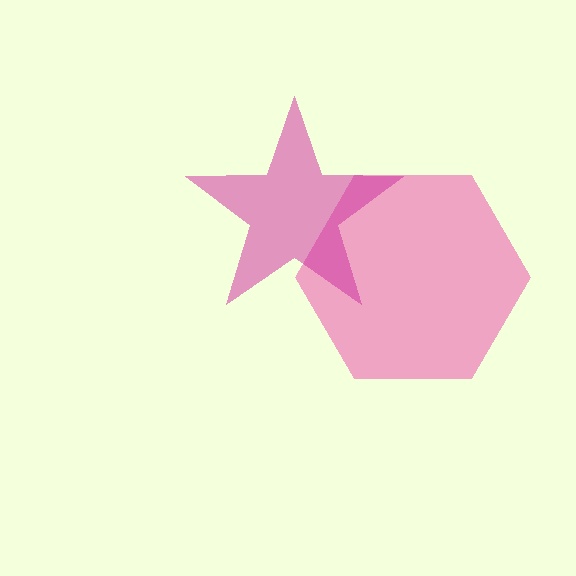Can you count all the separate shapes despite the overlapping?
Yes, there are 2 separate shapes.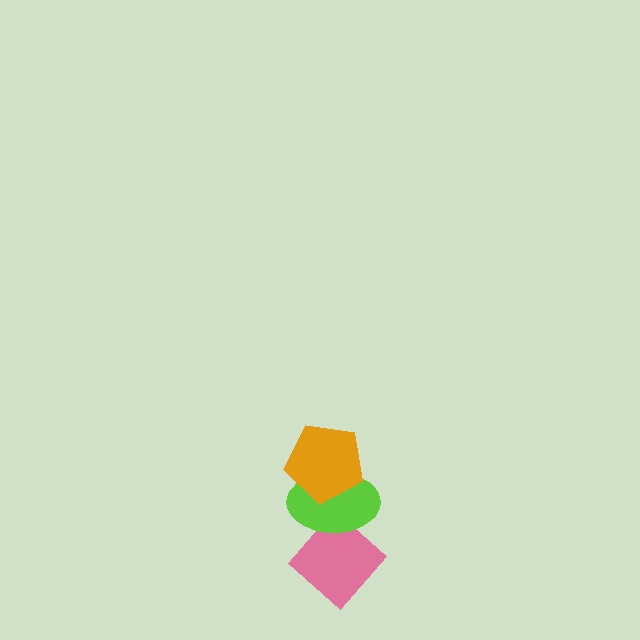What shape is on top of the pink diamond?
The lime ellipse is on top of the pink diamond.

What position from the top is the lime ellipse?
The lime ellipse is 2nd from the top.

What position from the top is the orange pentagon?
The orange pentagon is 1st from the top.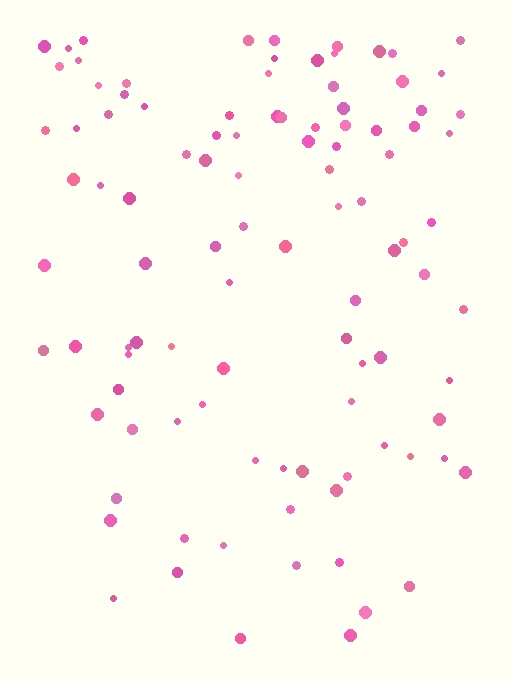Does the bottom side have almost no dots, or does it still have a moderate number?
Still a moderate number, just noticeably fewer than the top.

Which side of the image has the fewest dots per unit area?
The bottom.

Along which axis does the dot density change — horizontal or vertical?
Vertical.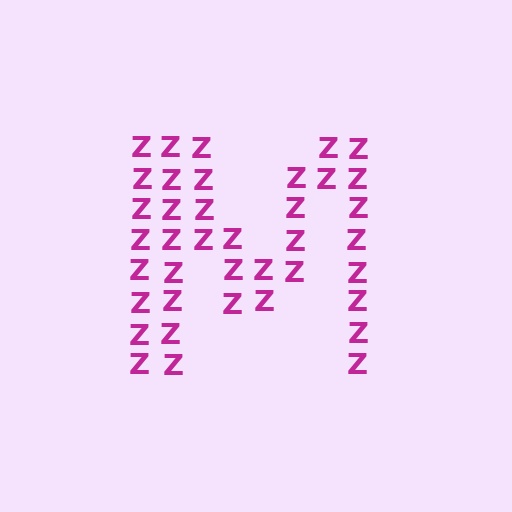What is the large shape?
The large shape is the letter M.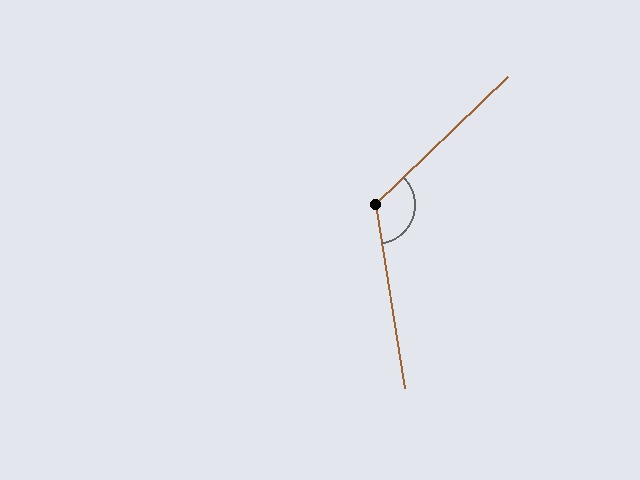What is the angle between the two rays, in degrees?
Approximately 125 degrees.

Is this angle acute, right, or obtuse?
It is obtuse.